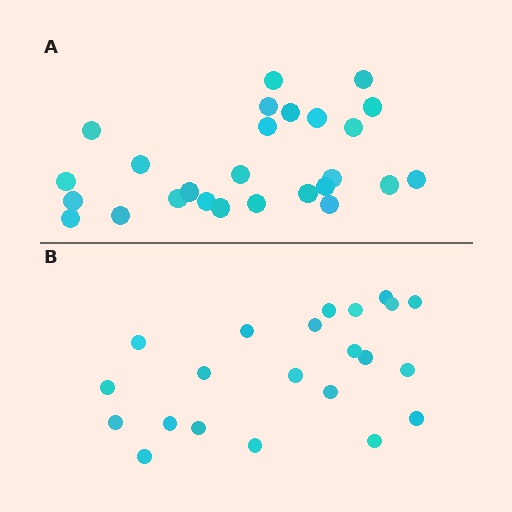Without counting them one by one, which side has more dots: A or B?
Region A (the top region) has more dots.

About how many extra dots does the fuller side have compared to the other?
Region A has about 4 more dots than region B.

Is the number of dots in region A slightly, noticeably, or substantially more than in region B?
Region A has only slightly more — the two regions are fairly close. The ratio is roughly 1.2 to 1.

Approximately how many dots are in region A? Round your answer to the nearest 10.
About 30 dots. (The exact count is 26, which rounds to 30.)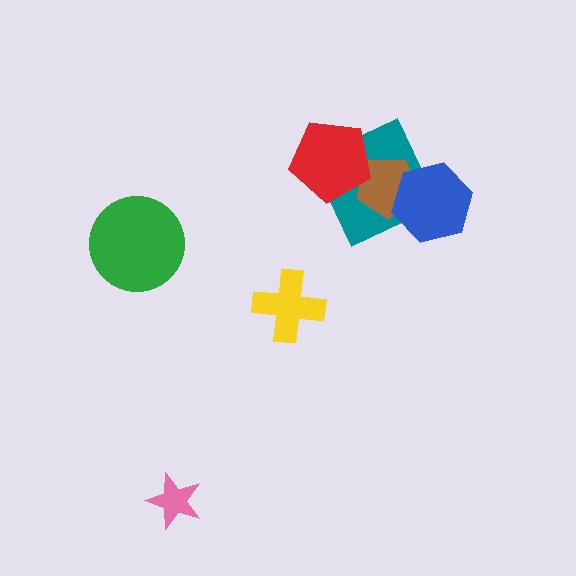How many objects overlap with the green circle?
0 objects overlap with the green circle.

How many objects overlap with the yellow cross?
0 objects overlap with the yellow cross.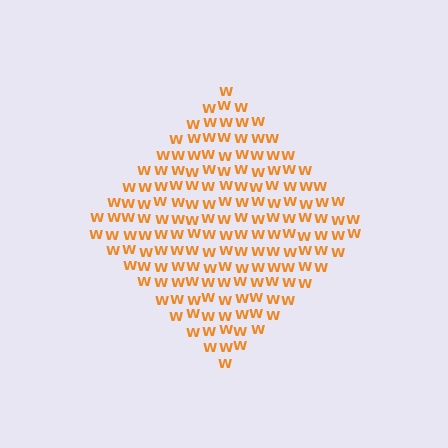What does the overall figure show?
The overall figure shows a diamond.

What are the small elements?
The small elements are letter W's.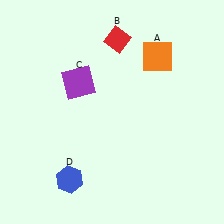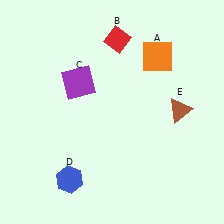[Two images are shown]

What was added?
A brown triangle (E) was added in Image 2.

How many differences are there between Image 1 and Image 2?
There is 1 difference between the two images.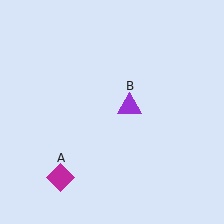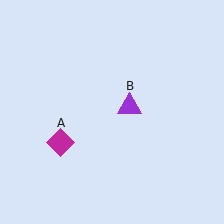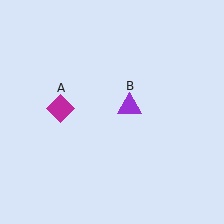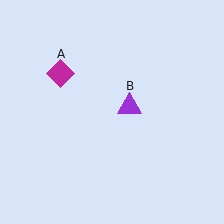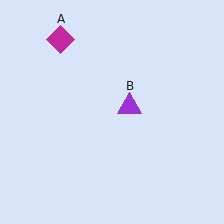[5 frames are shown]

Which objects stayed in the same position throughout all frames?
Purple triangle (object B) remained stationary.